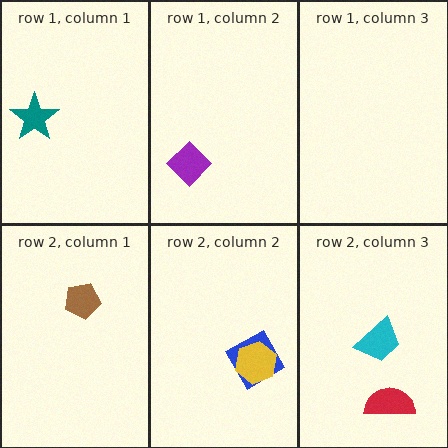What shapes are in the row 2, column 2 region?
The blue square, the yellow hexagon.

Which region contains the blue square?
The row 2, column 2 region.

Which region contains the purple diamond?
The row 1, column 2 region.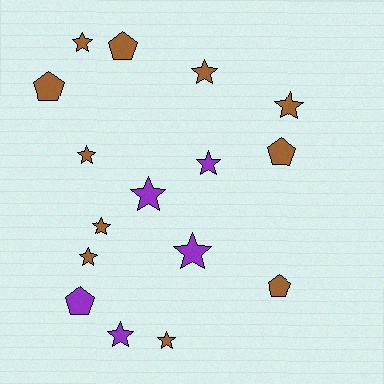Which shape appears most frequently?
Star, with 11 objects.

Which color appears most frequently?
Brown, with 11 objects.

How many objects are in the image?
There are 16 objects.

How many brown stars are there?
There are 7 brown stars.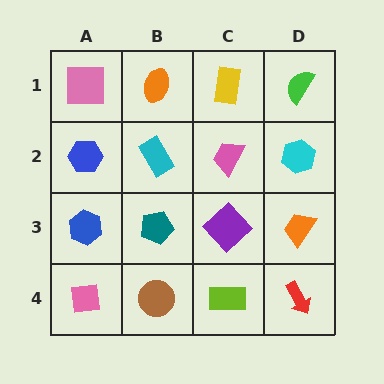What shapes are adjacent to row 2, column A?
A pink square (row 1, column A), a blue hexagon (row 3, column A), a cyan rectangle (row 2, column B).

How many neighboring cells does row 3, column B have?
4.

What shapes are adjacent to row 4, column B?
A teal pentagon (row 3, column B), a pink square (row 4, column A), a lime rectangle (row 4, column C).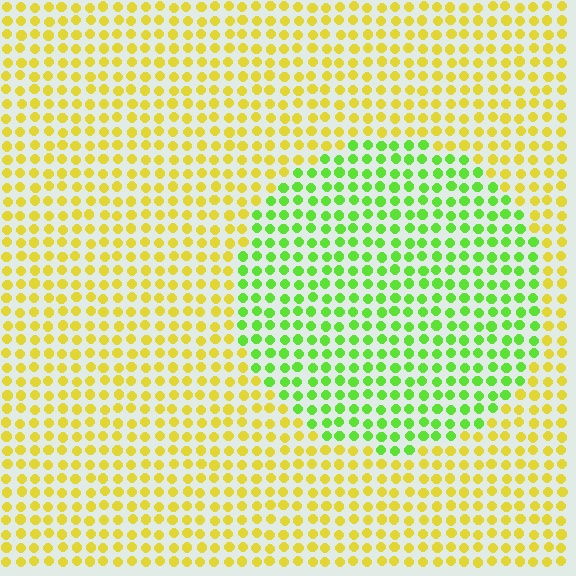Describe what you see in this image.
The image is filled with small yellow elements in a uniform arrangement. A circle-shaped region is visible where the elements are tinted to a slightly different hue, forming a subtle color boundary.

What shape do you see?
I see a circle.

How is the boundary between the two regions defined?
The boundary is defined purely by a slight shift in hue (about 51 degrees). Spacing, size, and orientation are identical on both sides.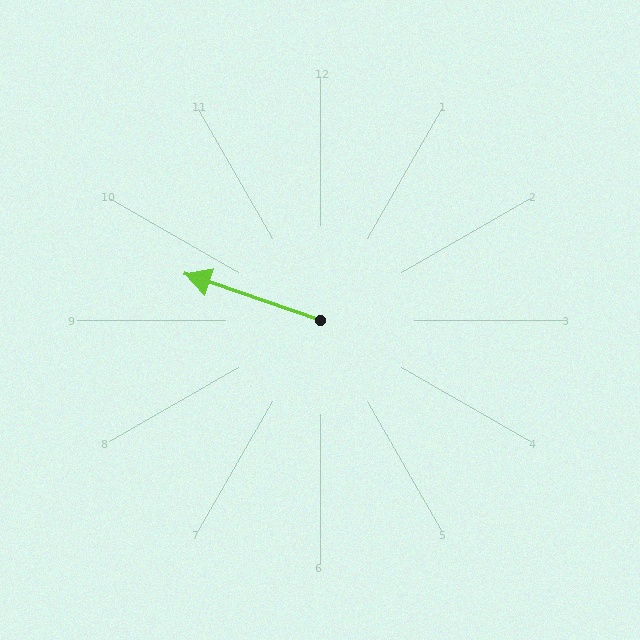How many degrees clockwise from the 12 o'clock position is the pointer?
Approximately 289 degrees.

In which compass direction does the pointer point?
West.